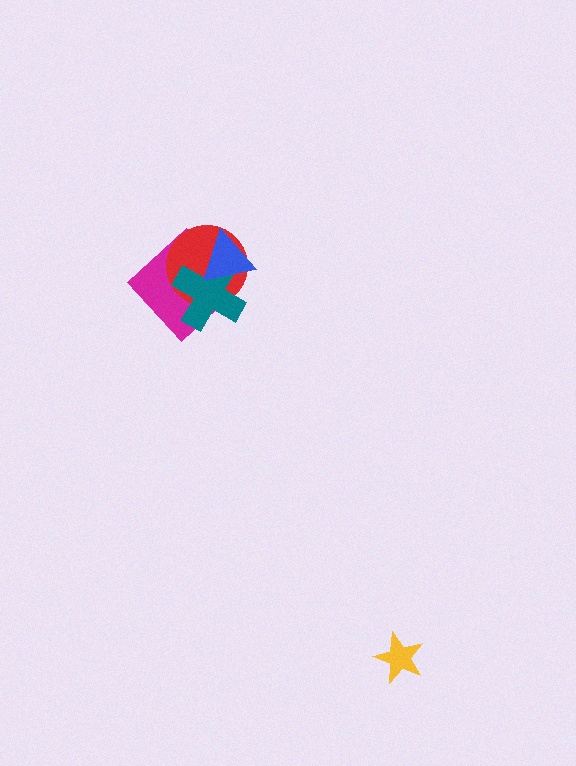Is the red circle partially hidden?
Yes, it is partially covered by another shape.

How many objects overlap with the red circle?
3 objects overlap with the red circle.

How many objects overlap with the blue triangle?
3 objects overlap with the blue triangle.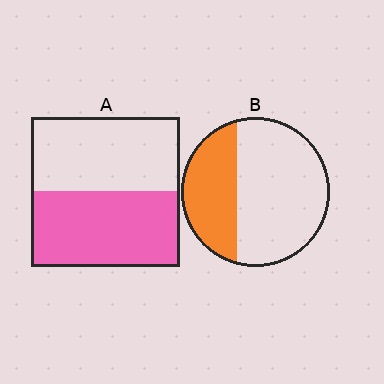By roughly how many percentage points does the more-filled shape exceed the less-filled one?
By roughly 15 percentage points (A over B).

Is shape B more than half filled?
No.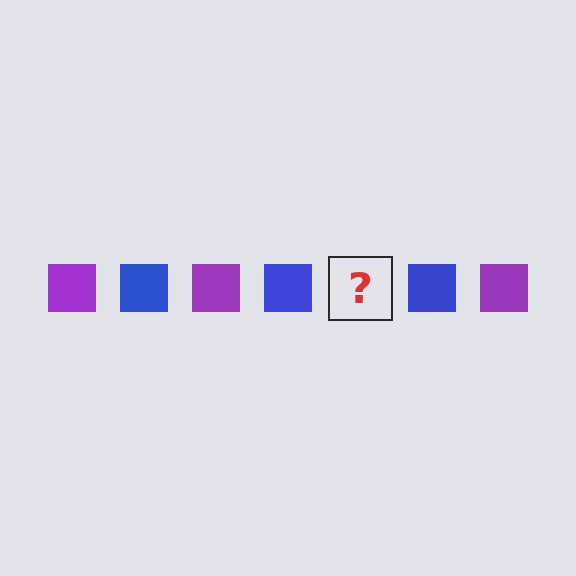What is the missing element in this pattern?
The missing element is a purple square.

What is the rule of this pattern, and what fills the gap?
The rule is that the pattern cycles through purple, blue squares. The gap should be filled with a purple square.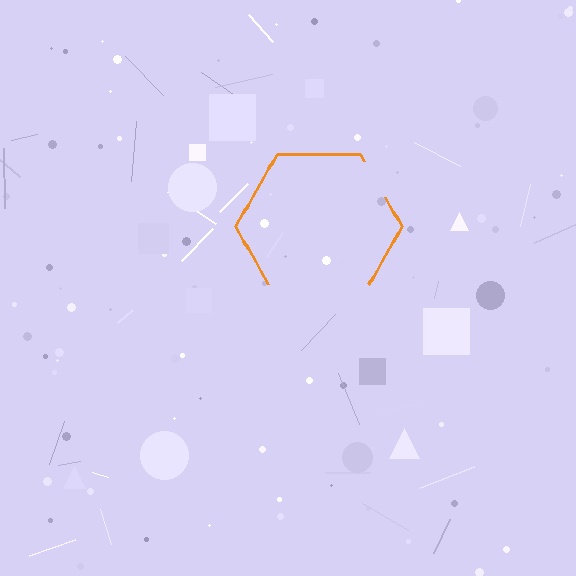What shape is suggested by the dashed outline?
The dashed outline suggests a hexagon.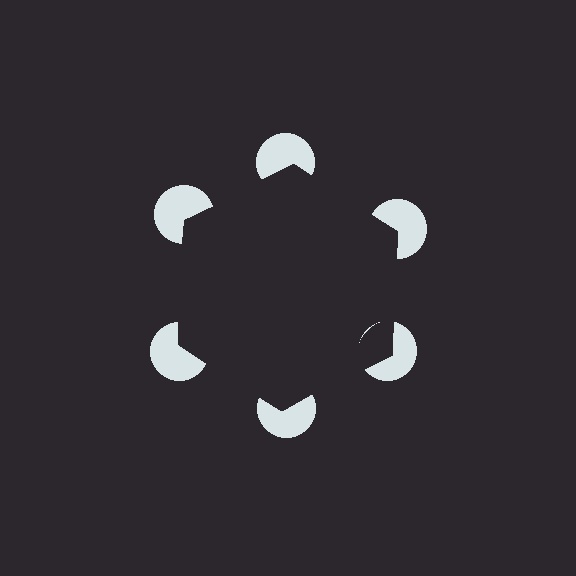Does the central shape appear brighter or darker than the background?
It typically appears slightly darker than the background, even though no actual brightness change is drawn.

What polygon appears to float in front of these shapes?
An illusory hexagon — its edges are inferred from the aligned wedge cuts in the pac-man discs, not physically drawn.